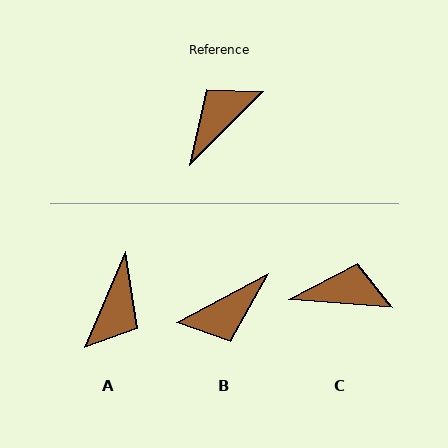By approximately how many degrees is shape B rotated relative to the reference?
Approximately 163 degrees counter-clockwise.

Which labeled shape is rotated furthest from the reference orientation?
B, about 163 degrees away.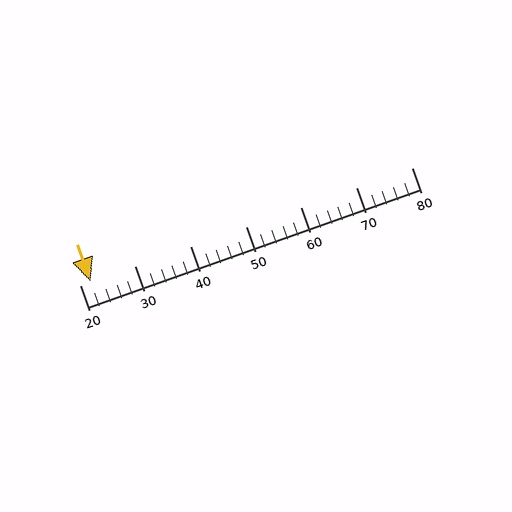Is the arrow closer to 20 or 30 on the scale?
The arrow is closer to 20.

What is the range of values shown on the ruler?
The ruler shows values from 20 to 80.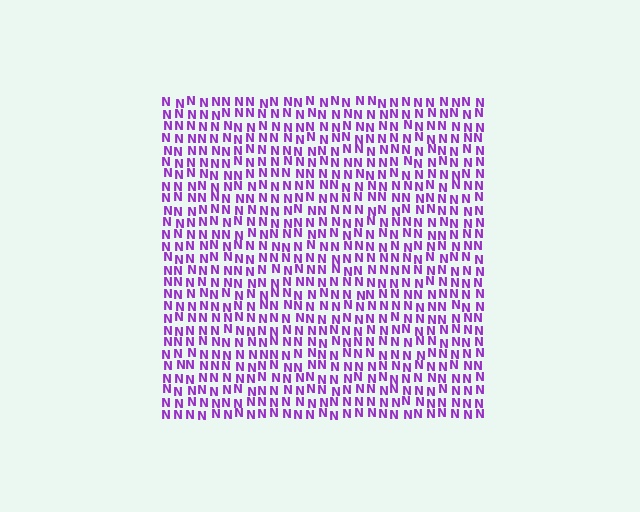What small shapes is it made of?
It is made of small letter N's.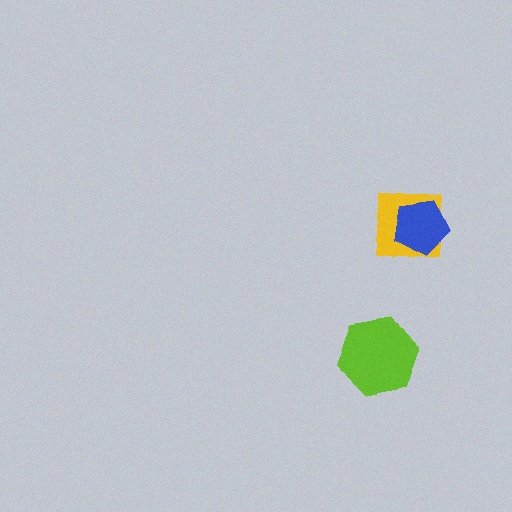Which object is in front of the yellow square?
The blue pentagon is in front of the yellow square.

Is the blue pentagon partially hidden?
No, no other shape covers it.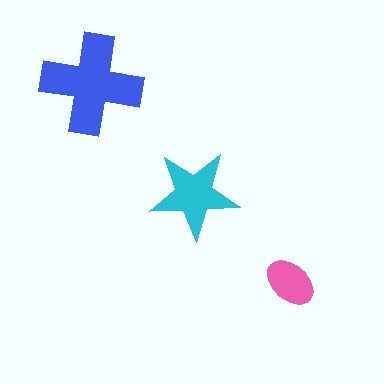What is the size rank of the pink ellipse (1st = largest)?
3rd.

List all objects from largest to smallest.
The blue cross, the cyan star, the pink ellipse.